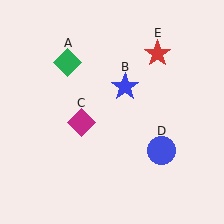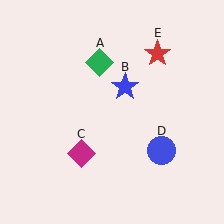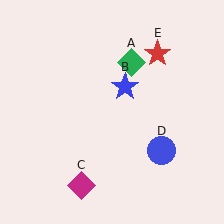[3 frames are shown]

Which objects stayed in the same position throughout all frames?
Blue star (object B) and blue circle (object D) and red star (object E) remained stationary.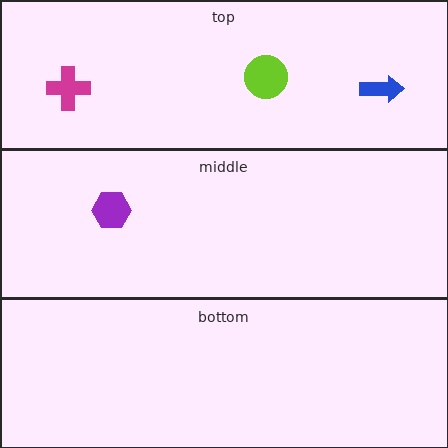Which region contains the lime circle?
The top region.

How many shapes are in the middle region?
1.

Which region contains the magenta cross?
The top region.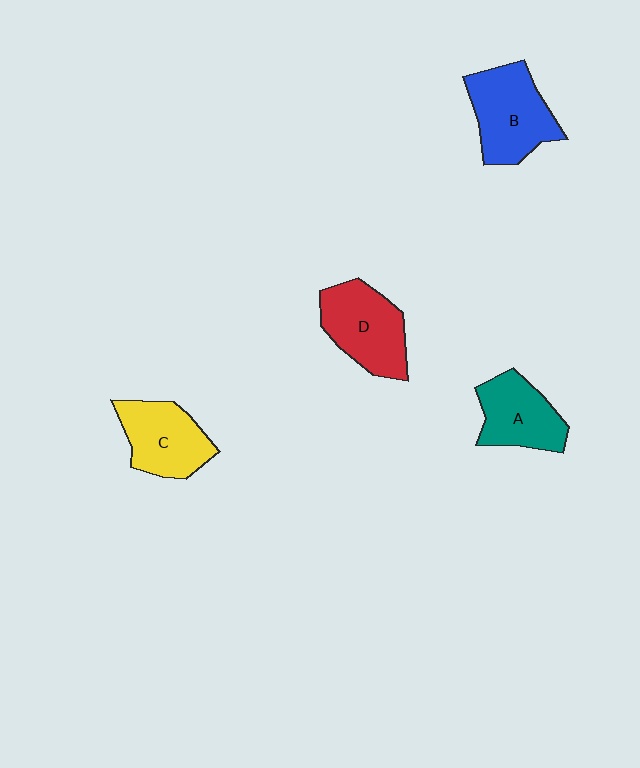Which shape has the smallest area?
Shape A (teal).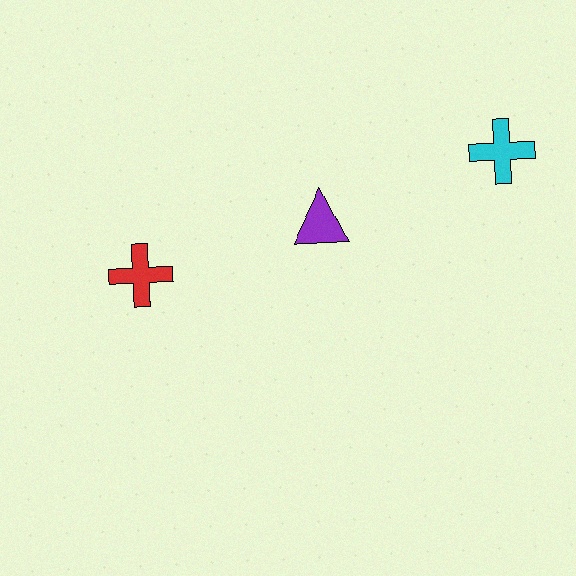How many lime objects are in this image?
There are no lime objects.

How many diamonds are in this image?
There are no diamonds.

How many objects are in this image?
There are 3 objects.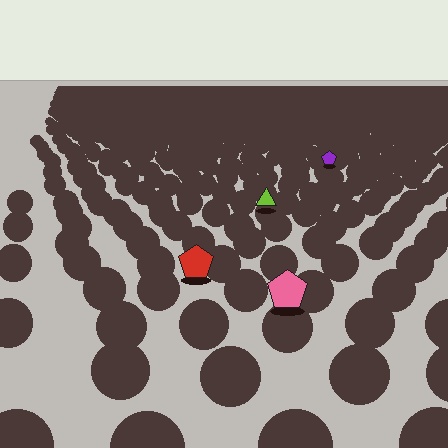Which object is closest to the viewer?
The pink pentagon is closest. The texture marks near it are larger and more spread out.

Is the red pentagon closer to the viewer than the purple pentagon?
Yes. The red pentagon is closer — you can tell from the texture gradient: the ground texture is coarser near it.